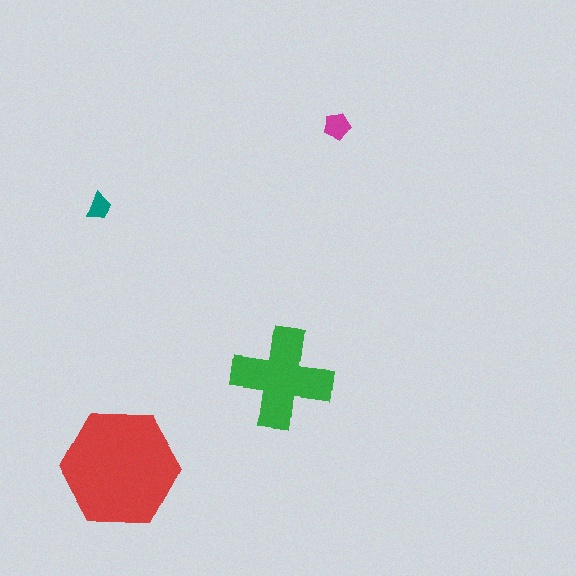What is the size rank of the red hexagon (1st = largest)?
1st.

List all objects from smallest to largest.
The teal trapezoid, the magenta pentagon, the green cross, the red hexagon.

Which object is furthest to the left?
The teal trapezoid is leftmost.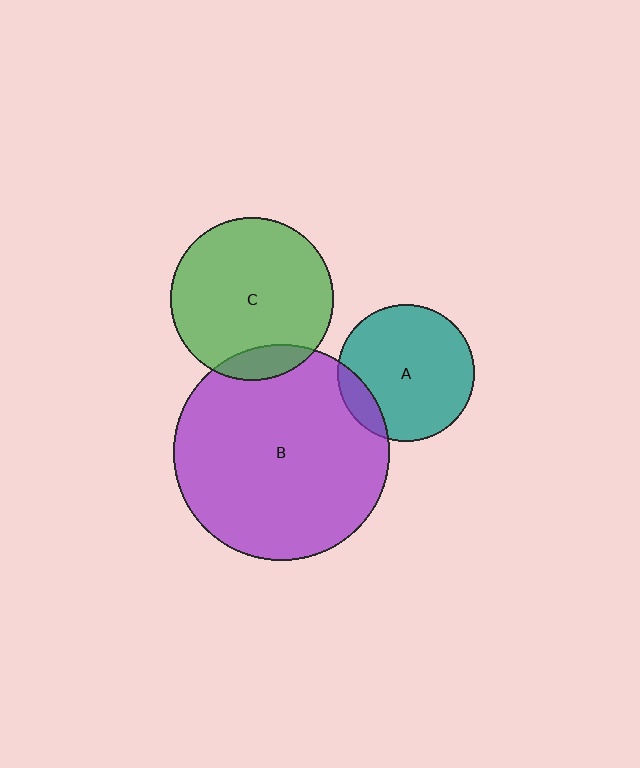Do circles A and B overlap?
Yes.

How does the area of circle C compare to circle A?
Approximately 1.4 times.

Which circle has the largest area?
Circle B (purple).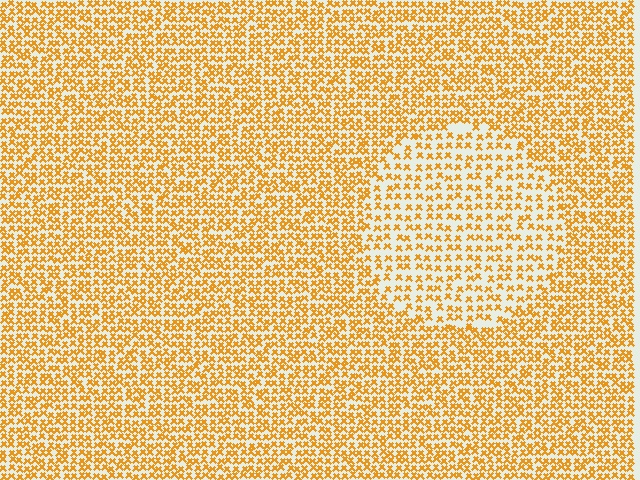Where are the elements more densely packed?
The elements are more densely packed outside the circle boundary.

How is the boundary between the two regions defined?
The boundary is defined by a change in element density (approximately 1.7x ratio). All elements are the same color, size, and shape.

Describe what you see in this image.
The image contains small orange elements arranged at two different densities. A circle-shaped region is visible where the elements are less densely packed than the surrounding area.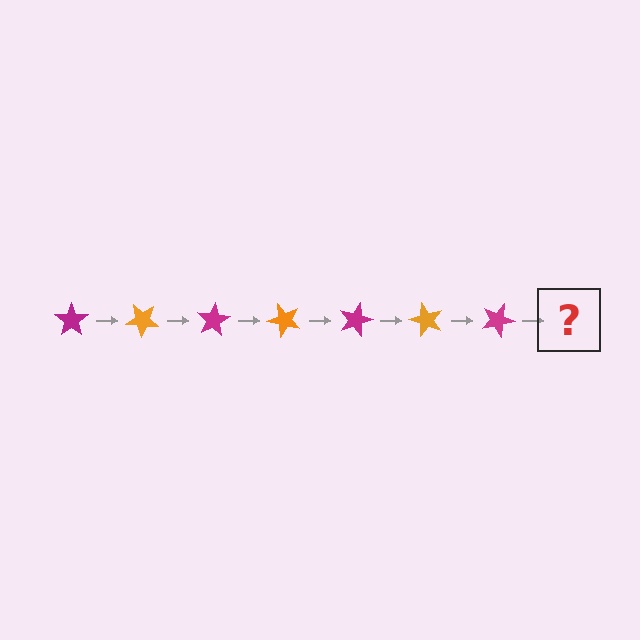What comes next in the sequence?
The next element should be an orange star, rotated 280 degrees from the start.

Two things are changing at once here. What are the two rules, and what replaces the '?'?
The two rules are that it rotates 40 degrees each step and the color cycles through magenta and orange. The '?' should be an orange star, rotated 280 degrees from the start.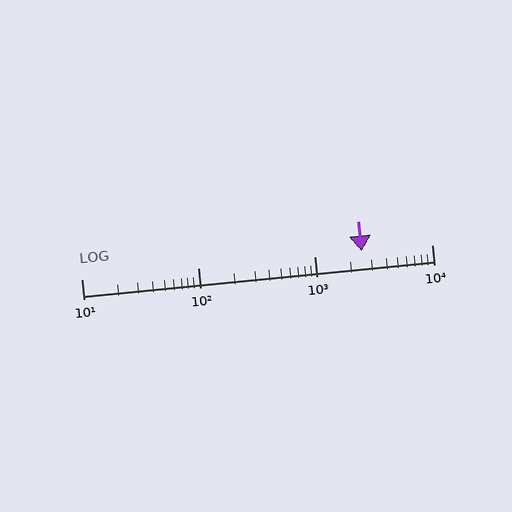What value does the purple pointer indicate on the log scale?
The pointer indicates approximately 2500.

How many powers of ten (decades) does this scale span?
The scale spans 3 decades, from 10 to 10000.